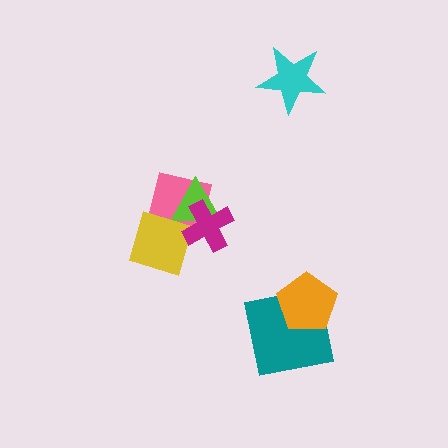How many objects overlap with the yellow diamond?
3 objects overlap with the yellow diamond.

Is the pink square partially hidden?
Yes, it is partially covered by another shape.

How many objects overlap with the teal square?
1 object overlaps with the teal square.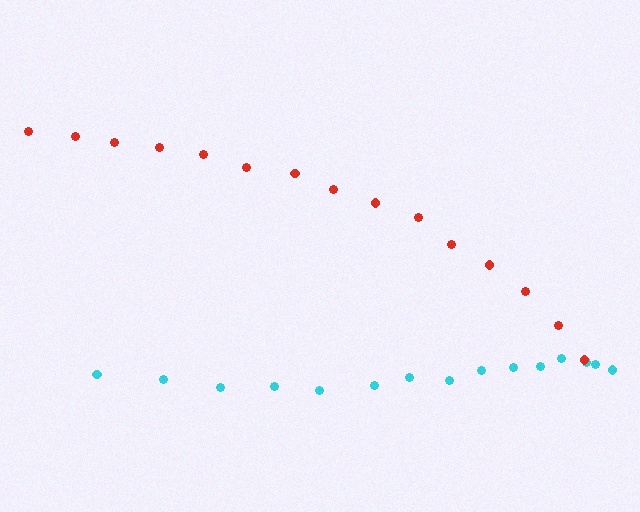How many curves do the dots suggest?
There are 2 distinct paths.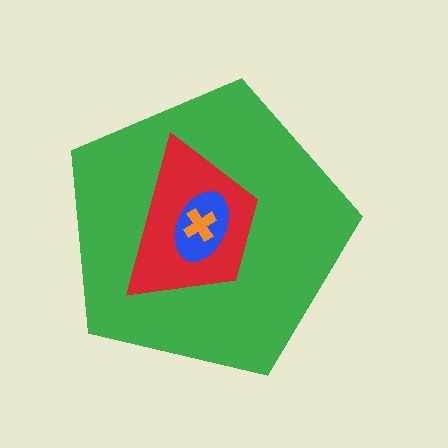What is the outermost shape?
The green pentagon.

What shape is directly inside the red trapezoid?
The blue ellipse.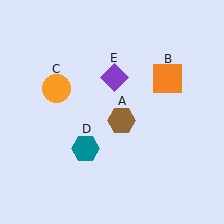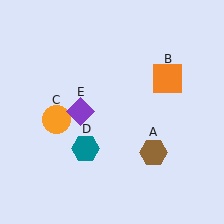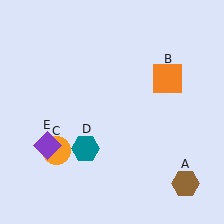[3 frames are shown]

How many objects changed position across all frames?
3 objects changed position: brown hexagon (object A), orange circle (object C), purple diamond (object E).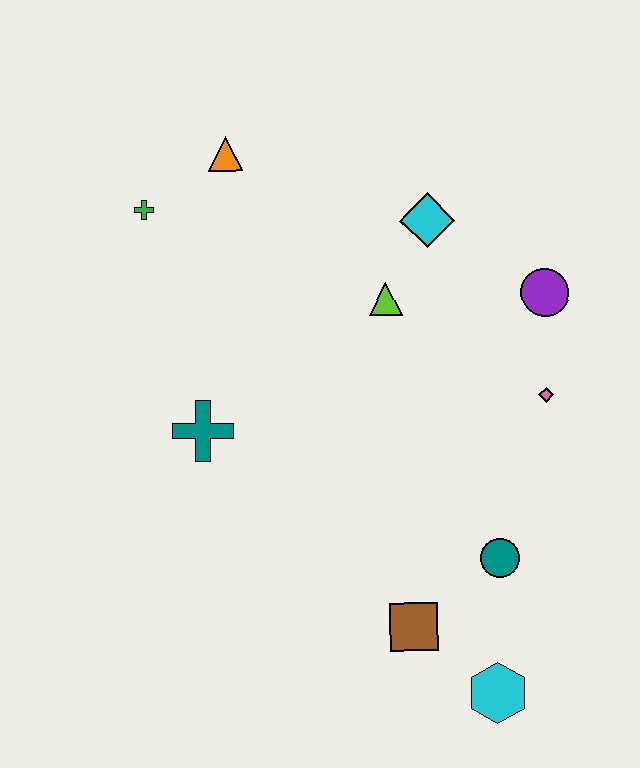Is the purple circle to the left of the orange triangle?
No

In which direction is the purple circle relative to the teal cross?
The purple circle is to the right of the teal cross.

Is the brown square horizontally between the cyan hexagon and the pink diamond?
No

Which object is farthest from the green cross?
The cyan hexagon is farthest from the green cross.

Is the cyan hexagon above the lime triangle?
No